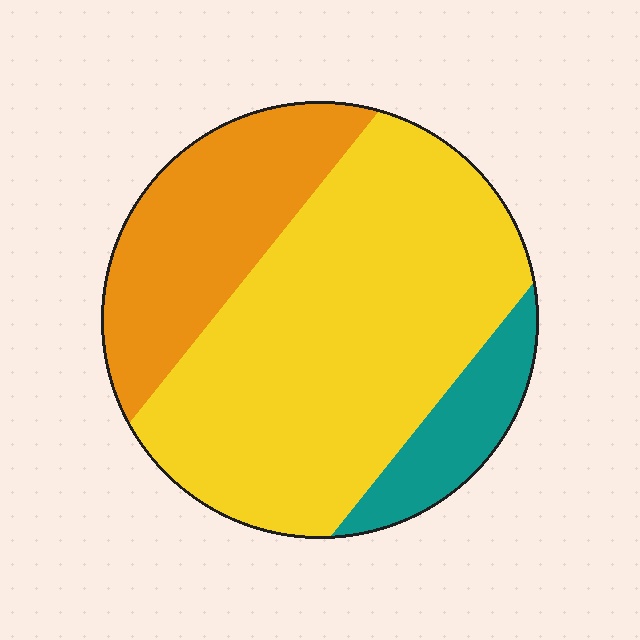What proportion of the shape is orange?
Orange covers about 25% of the shape.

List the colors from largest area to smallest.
From largest to smallest: yellow, orange, teal.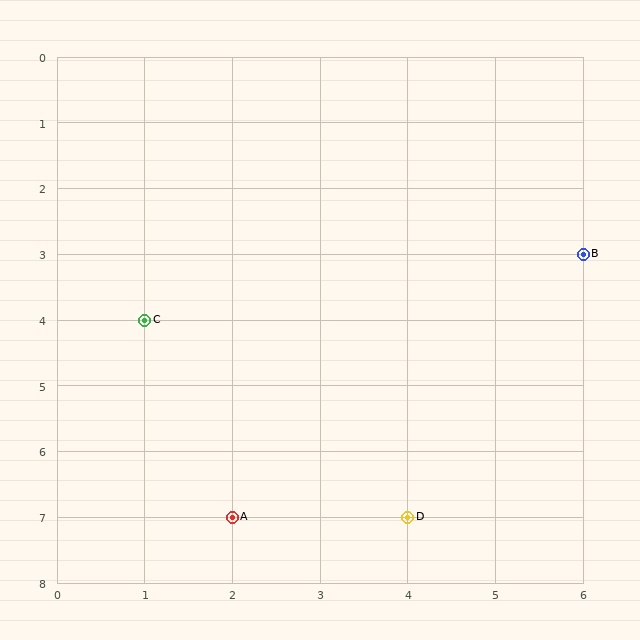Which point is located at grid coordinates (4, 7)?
Point D is at (4, 7).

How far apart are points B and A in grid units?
Points B and A are 4 columns and 4 rows apart (about 5.7 grid units diagonally).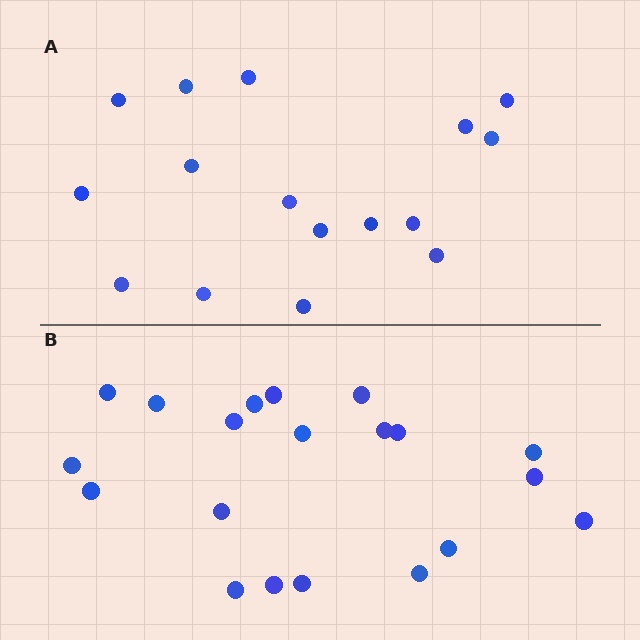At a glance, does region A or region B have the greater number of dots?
Region B (the bottom region) has more dots.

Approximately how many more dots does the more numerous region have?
Region B has about 4 more dots than region A.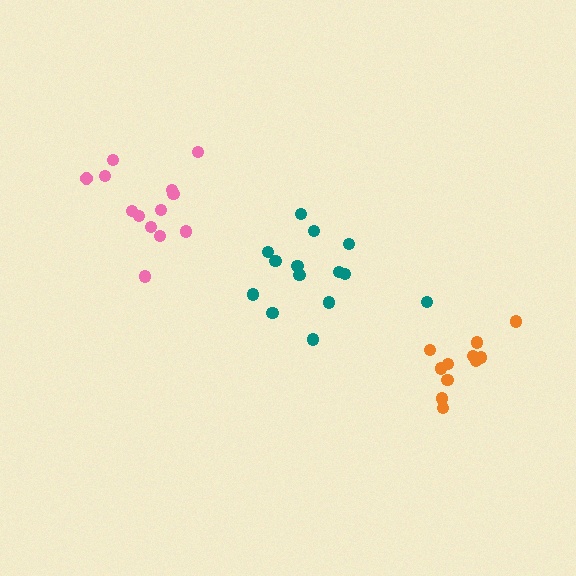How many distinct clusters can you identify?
There are 3 distinct clusters.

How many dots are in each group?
Group 1: 13 dots, Group 2: 14 dots, Group 3: 11 dots (38 total).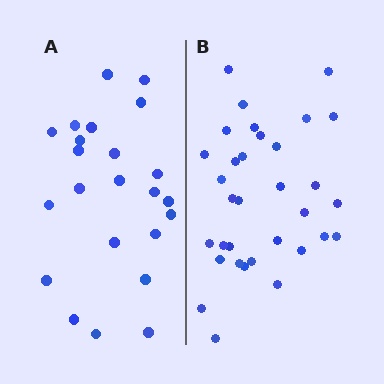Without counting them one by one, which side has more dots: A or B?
Region B (the right region) has more dots.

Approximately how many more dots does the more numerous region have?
Region B has roughly 10 or so more dots than region A.